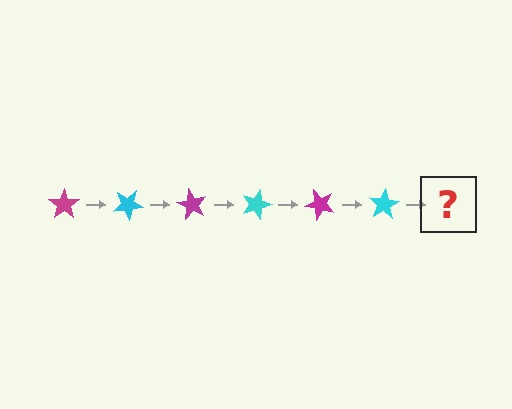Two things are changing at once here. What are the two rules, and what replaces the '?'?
The two rules are that it rotates 30 degrees each step and the color cycles through magenta and cyan. The '?' should be a magenta star, rotated 180 degrees from the start.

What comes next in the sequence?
The next element should be a magenta star, rotated 180 degrees from the start.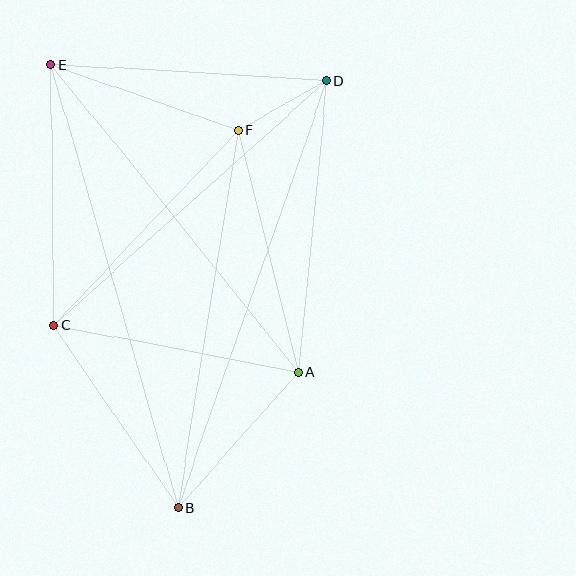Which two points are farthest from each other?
Points B and E are farthest from each other.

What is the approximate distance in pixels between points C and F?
The distance between C and F is approximately 268 pixels.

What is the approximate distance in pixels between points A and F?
The distance between A and F is approximately 249 pixels.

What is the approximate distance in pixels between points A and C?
The distance between A and C is approximately 249 pixels.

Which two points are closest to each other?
Points D and F are closest to each other.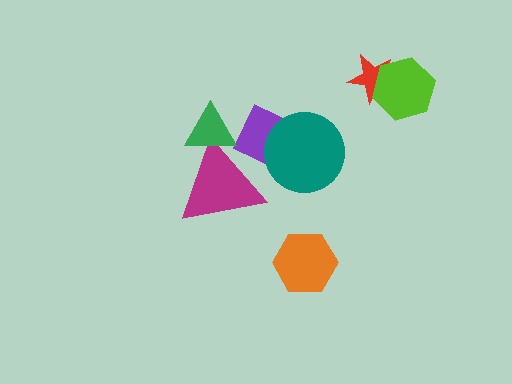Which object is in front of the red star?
The lime hexagon is in front of the red star.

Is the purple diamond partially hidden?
Yes, it is partially covered by another shape.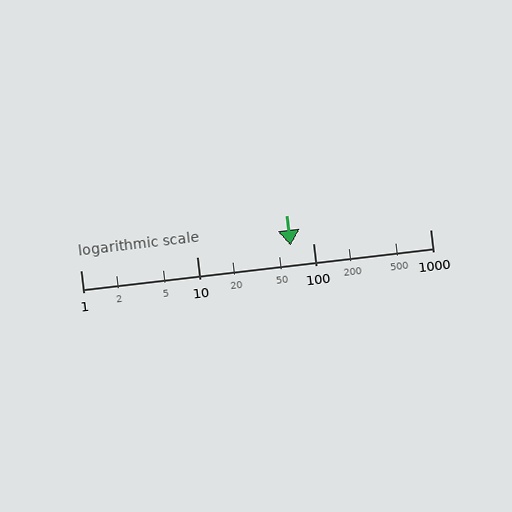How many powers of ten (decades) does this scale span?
The scale spans 3 decades, from 1 to 1000.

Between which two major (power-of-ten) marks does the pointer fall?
The pointer is between 10 and 100.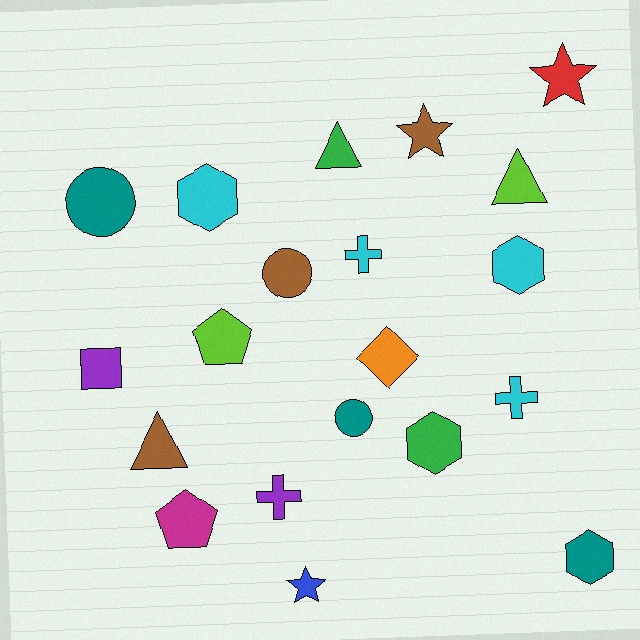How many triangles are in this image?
There are 3 triangles.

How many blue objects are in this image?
There is 1 blue object.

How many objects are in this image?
There are 20 objects.